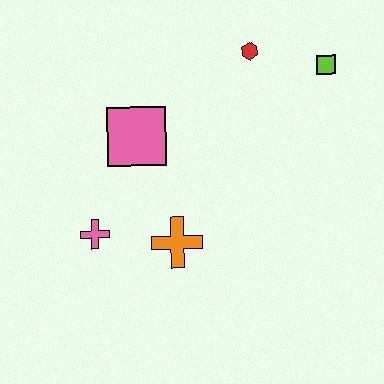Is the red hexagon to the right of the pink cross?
Yes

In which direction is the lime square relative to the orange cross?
The lime square is above the orange cross.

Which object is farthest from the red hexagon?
The pink cross is farthest from the red hexagon.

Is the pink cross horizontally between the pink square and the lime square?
No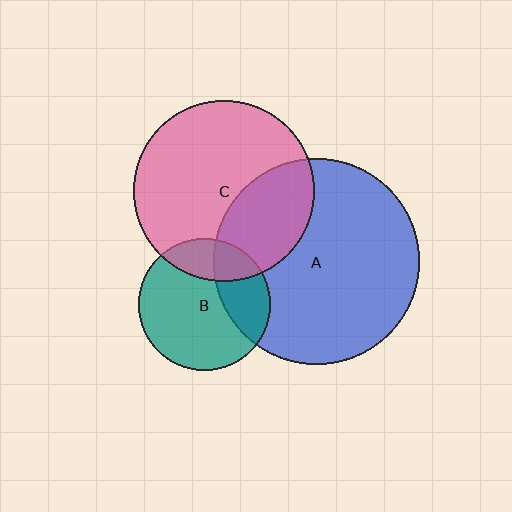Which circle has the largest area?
Circle A (blue).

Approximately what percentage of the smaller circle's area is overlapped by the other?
Approximately 35%.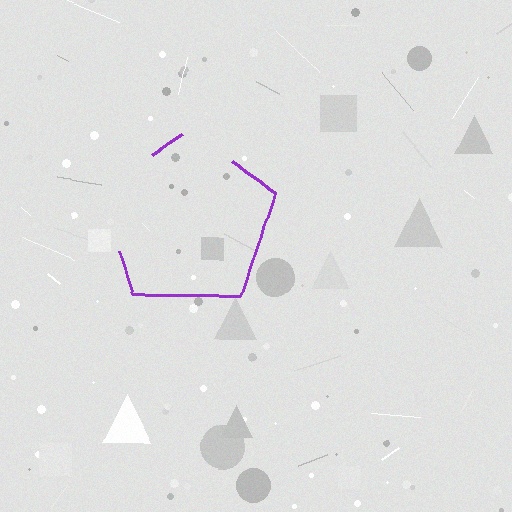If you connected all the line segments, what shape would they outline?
They would outline a pentagon.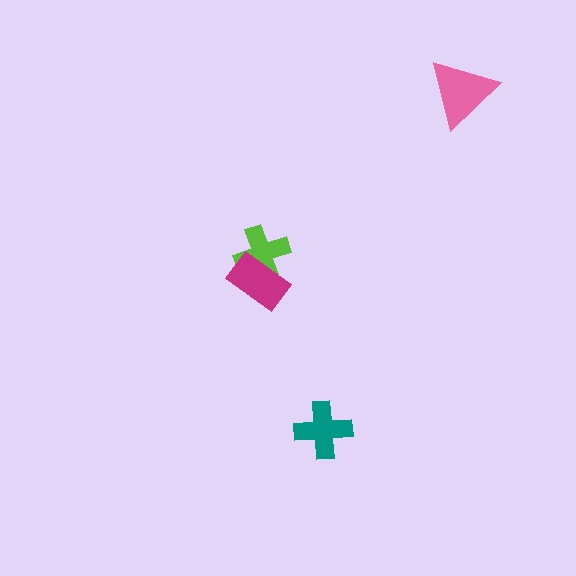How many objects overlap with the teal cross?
0 objects overlap with the teal cross.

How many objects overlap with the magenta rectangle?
1 object overlaps with the magenta rectangle.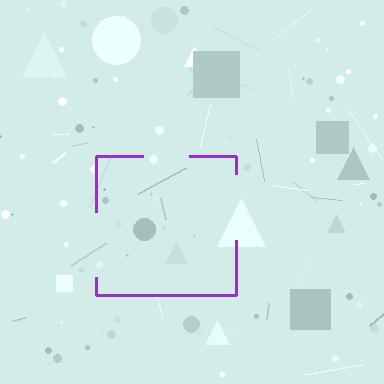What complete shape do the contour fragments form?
The contour fragments form a square.